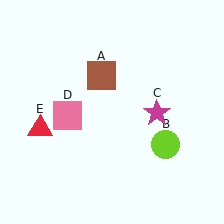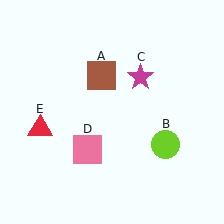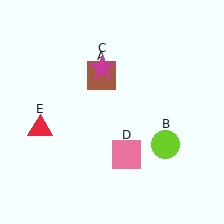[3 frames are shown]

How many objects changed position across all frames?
2 objects changed position: magenta star (object C), pink square (object D).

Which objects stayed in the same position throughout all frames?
Brown square (object A) and lime circle (object B) and red triangle (object E) remained stationary.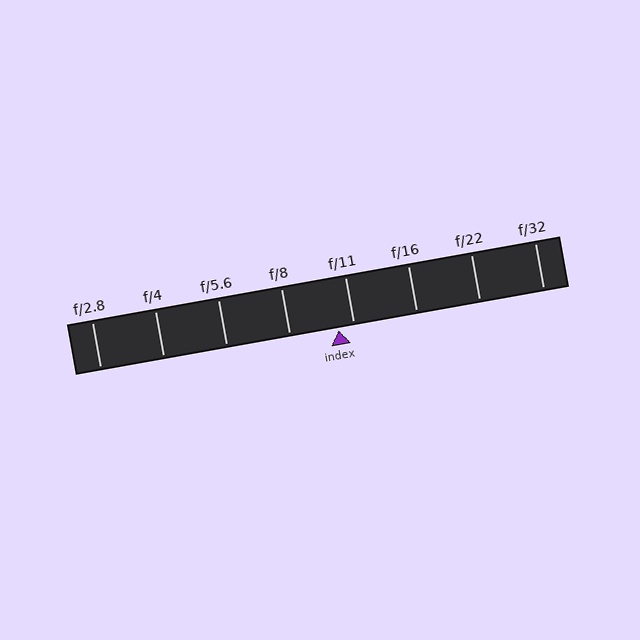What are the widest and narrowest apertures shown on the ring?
The widest aperture shown is f/2.8 and the narrowest is f/32.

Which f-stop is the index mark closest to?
The index mark is closest to f/11.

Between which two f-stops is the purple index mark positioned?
The index mark is between f/8 and f/11.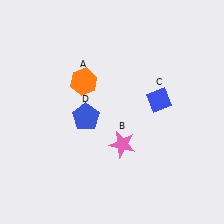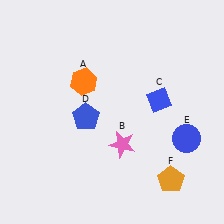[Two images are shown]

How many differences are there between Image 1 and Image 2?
There are 2 differences between the two images.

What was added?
A blue circle (E), an orange pentagon (F) were added in Image 2.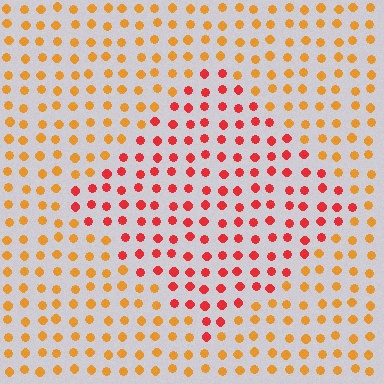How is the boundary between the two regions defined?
The boundary is defined purely by a slight shift in hue (about 38 degrees). Spacing, size, and orientation are identical on both sides.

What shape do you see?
I see a diamond.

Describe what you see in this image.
The image is filled with small orange elements in a uniform arrangement. A diamond-shaped region is visible where the elements are tinted to a slightly different hue, forming a subtle color boundary.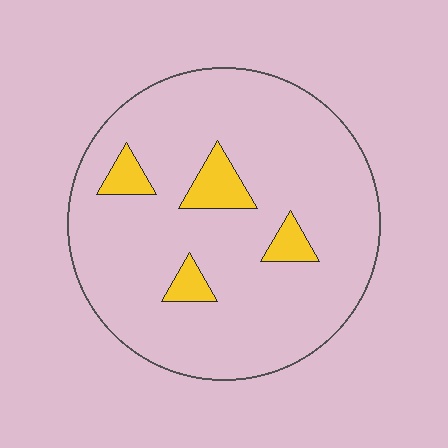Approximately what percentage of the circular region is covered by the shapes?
Approximately 10%.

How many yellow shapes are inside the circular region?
4.